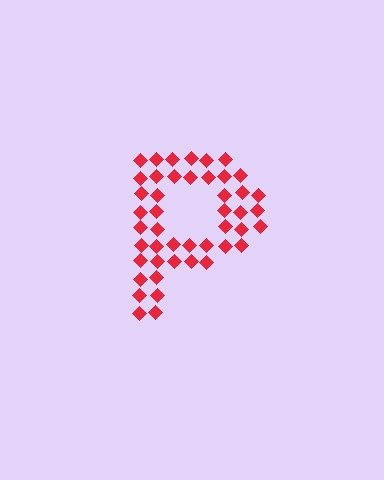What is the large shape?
The large shape is the letter P.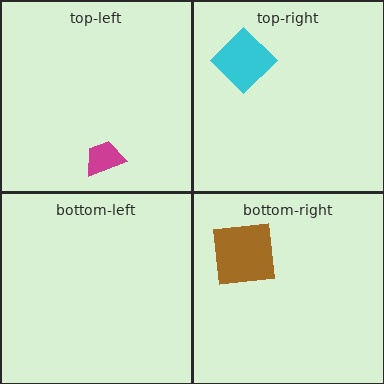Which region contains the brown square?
The bottom-right region.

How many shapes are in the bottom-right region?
1.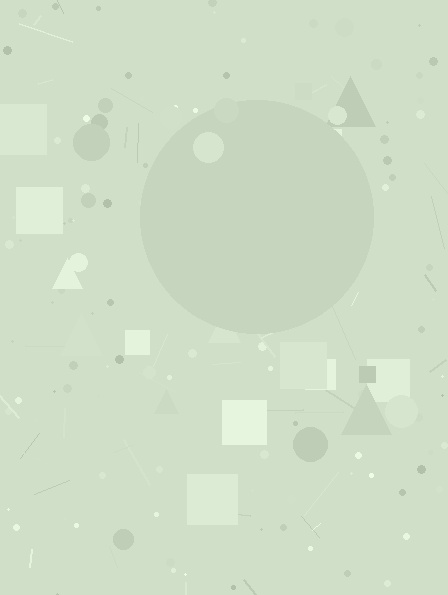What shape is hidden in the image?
A circle is hidden in the image.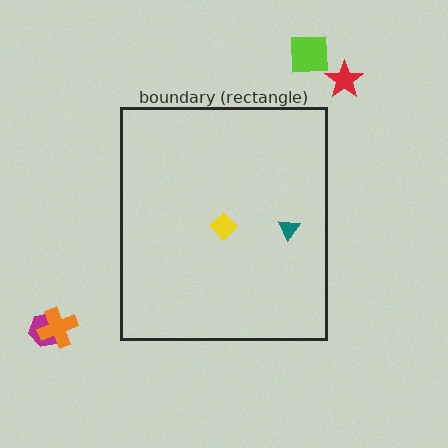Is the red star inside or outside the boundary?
Outside.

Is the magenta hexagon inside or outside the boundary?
Outside.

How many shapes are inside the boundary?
2 inside, 4 outside.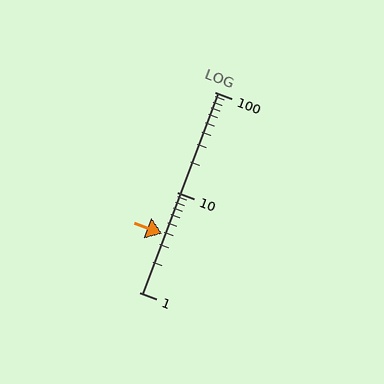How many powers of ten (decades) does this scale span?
The scale spans 2 decades, from 1 to 100.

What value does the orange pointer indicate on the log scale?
The pointer indicates approximately 3.8.